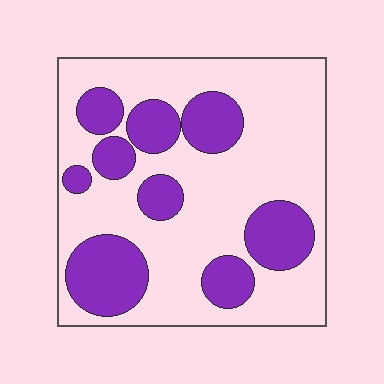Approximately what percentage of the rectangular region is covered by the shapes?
Approximately 30%.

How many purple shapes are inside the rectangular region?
9.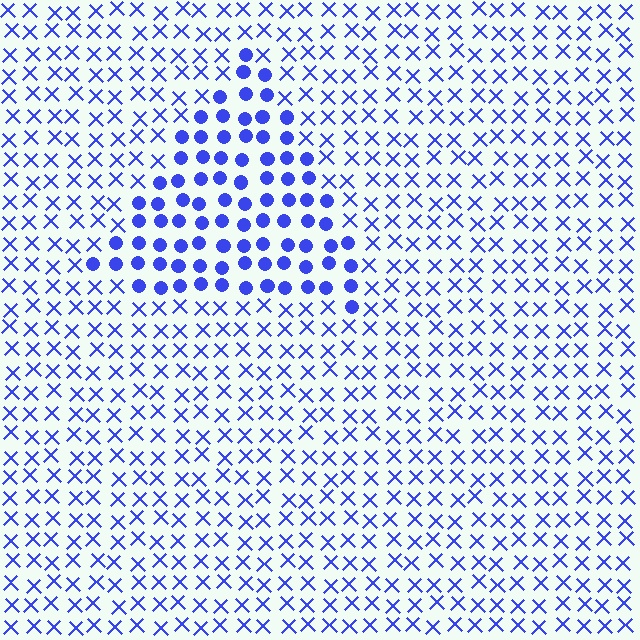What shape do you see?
I see a triangle.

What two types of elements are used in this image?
The image uses circles inside the triangle region and X marks outside it.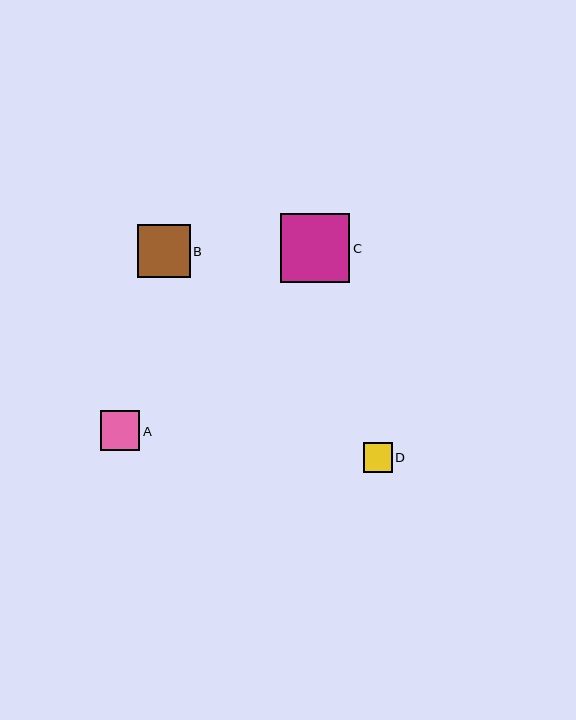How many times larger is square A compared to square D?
Square A is approximately 1.3 times the size of square D.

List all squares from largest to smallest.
From largest to smallest: C, B, A, D.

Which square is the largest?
Square C is the largest with a size of approximately 69 pixels.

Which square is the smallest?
Square D is the smallest with a size of approximately 29 pixels.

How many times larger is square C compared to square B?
Square C is approximately 1.3 times the size of square B.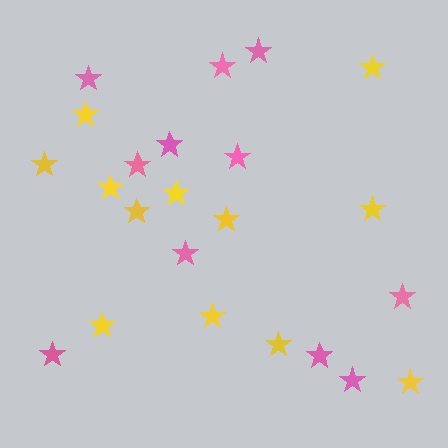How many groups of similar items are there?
There are 2 groups: one group of yellow stars (12) and one group of pink stars (11).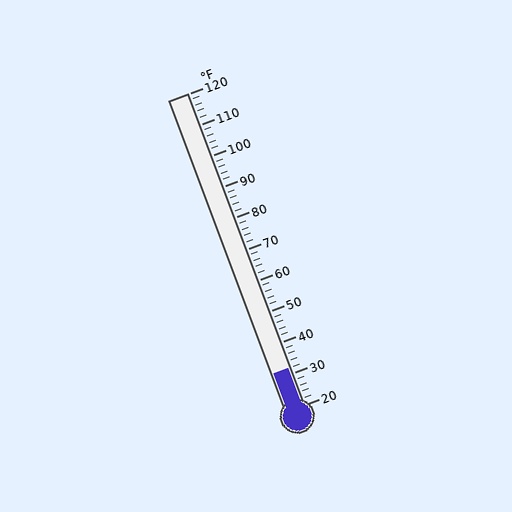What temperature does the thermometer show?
The thermometer shows approximately 32°F.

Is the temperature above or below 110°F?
The temperature is below 110°F.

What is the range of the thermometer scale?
The thermometer scale ranges from 20°F to 120°F.